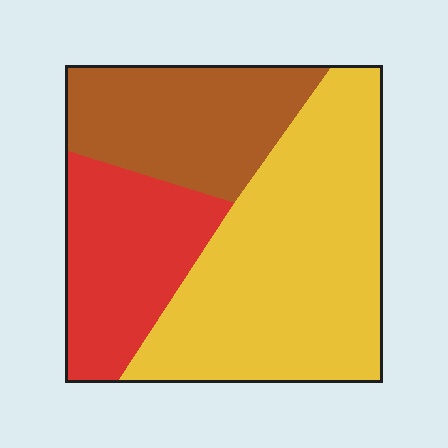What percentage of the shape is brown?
Brown covers around 25% of the shape.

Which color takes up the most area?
Yellow, at roughly 50%.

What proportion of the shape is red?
Red covers roughly 25% of the shape.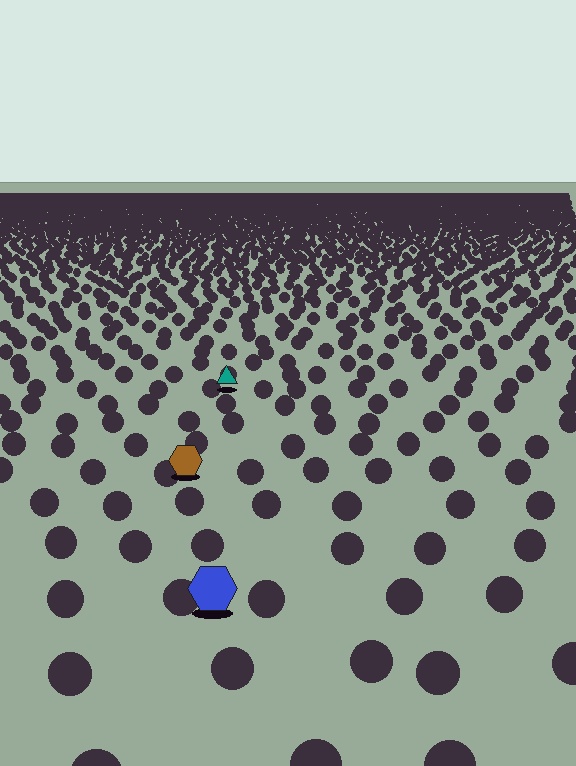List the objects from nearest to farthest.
From nearest to farthest: the blue hexagon, the brown hexagon, the teal triangle.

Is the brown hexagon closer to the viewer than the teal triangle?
Yes. The brown hexagon is closer — you can tell from the texture gradient: the ground texture is coarser near it.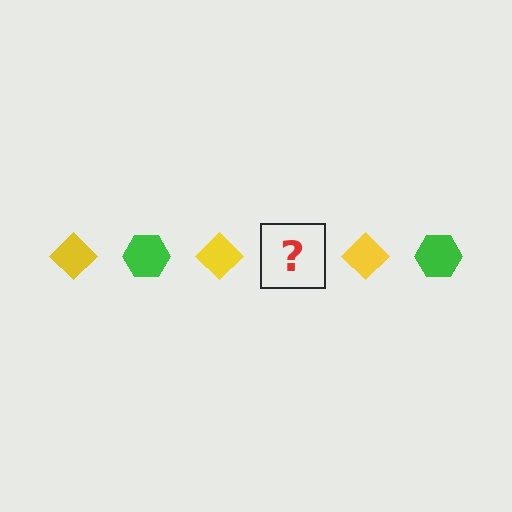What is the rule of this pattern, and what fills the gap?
The rule is that the pattern alternates between yellow diamond and green hexagon. The gap should be filled with a green hexagon.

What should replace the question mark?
The question mark should be replaced with a green hexagon.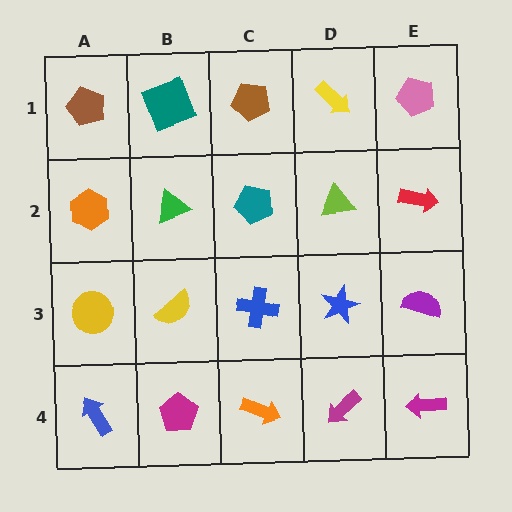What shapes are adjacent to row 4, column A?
A yellow circle (row 3, column A), a magenta pentagon (row 4, column B).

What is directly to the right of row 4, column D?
A magenta arrow.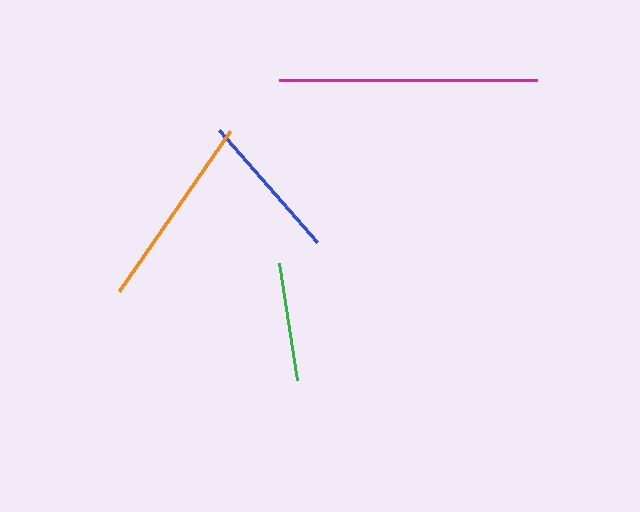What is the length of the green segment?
The green segment is approximately 118 pixels long.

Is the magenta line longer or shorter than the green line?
The magenta line is longer than the green line.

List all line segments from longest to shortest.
From longest to shortest: magenta, orange, blue, green.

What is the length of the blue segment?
The blue segment is approximately 148 pixels long.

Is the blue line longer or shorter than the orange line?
The orange line is longer than the blue line.